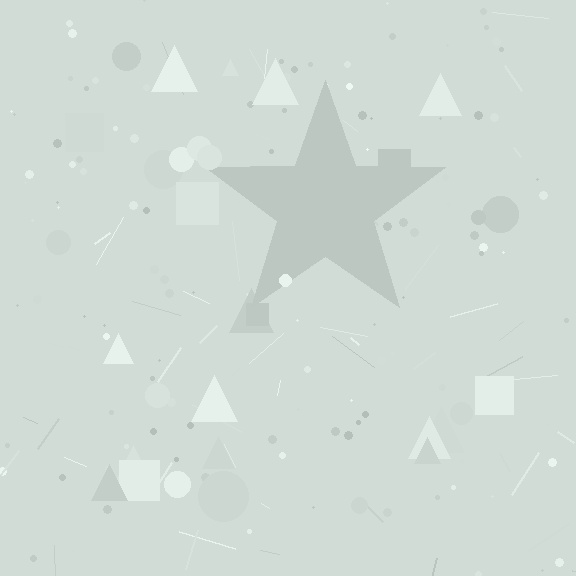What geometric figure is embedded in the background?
A star is embedded in the background.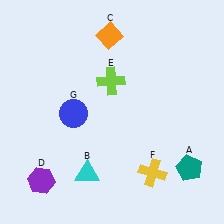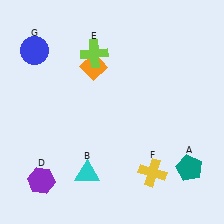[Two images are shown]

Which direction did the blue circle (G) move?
The blue circle (G) moved up.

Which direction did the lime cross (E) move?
The lime cross (E) moved up.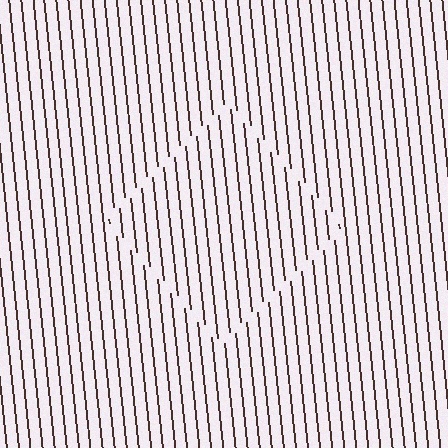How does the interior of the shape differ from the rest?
The interior of the shape contains the same grating, shifted by half a period — the contour is defined by the phase discontinuity where line-ends from the inner and outer gratings abut.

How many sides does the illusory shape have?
4 sides — the line-ends trace a square.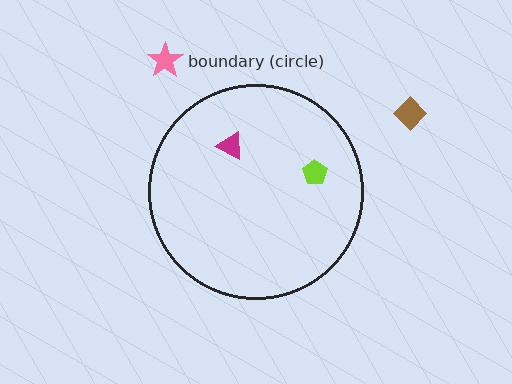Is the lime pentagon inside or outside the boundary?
Inside.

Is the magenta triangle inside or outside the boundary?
Inside.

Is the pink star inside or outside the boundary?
Outside.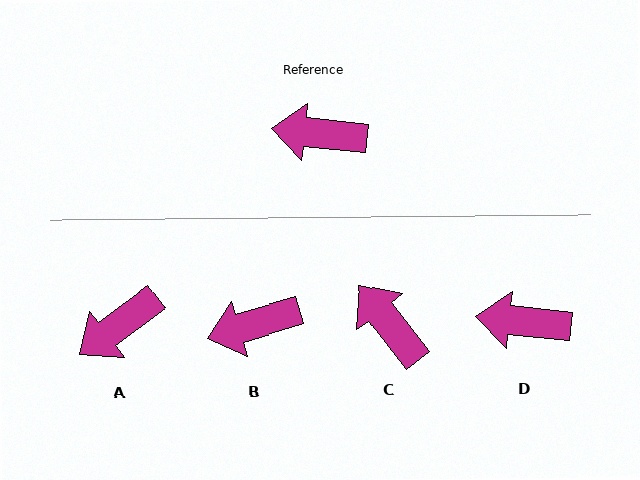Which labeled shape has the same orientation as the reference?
D.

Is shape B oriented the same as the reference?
No, it is off by about 23 degrees.